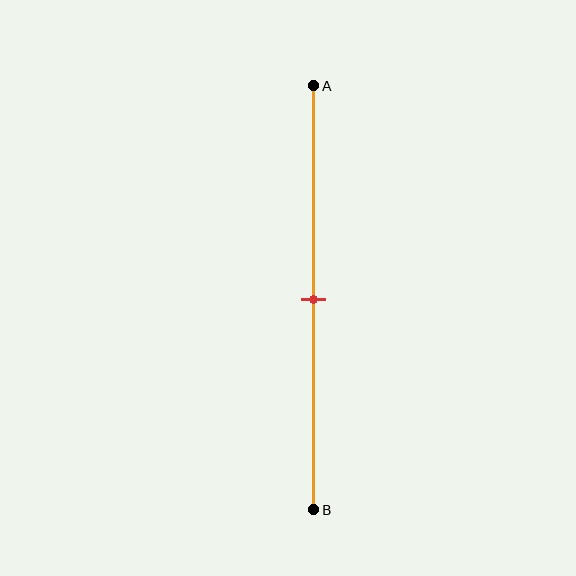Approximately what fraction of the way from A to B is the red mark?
The red mark is approximately 50% of the way from A to B.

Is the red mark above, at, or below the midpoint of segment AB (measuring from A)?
The red mark is approximately at the midpoint of segment AB.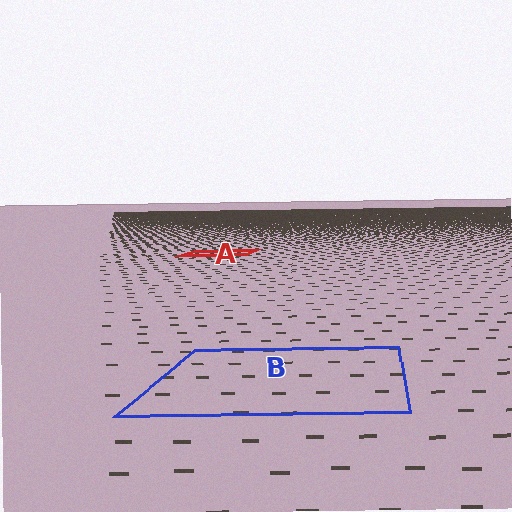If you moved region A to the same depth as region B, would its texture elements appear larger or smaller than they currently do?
They would appear larger. At a closer depth, the same texture elements are projected at a bigger on-screen size.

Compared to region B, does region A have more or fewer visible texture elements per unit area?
Region A has more texture elements per unit area — they are packed more densely because it is farther away.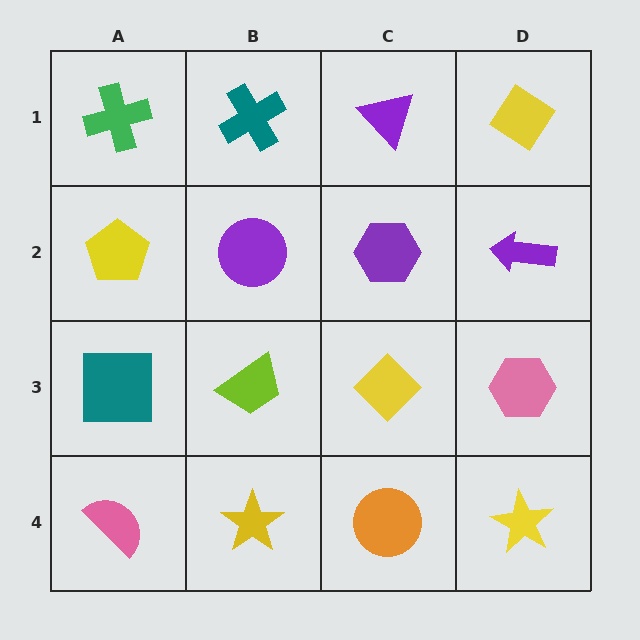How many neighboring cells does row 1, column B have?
3.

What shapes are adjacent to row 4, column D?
A pink hexagon (row 3, column D), an orange circle (row 4, column C).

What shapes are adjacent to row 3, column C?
A purple hexagon (row 2, column C), an orange circle (row 4, column C), a lime trapezoid (row 3, column B), a pink hexagon (row 3, column D).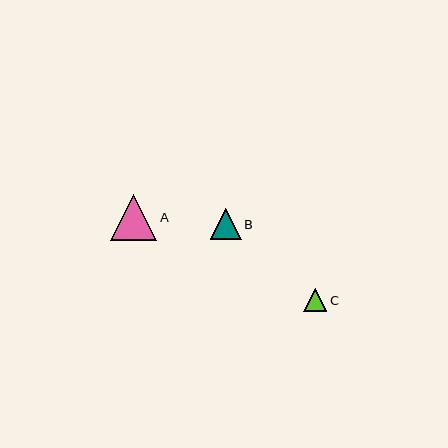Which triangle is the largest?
Triangle A is the largest with a size of approximately 47 pixels.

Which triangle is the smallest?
Triangle C is the smallest with a size of approximately 23 pixels.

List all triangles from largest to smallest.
From largest to smallest: A, B, C.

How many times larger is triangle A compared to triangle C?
Triangle A is approximately 2.0 times the size of triangle C.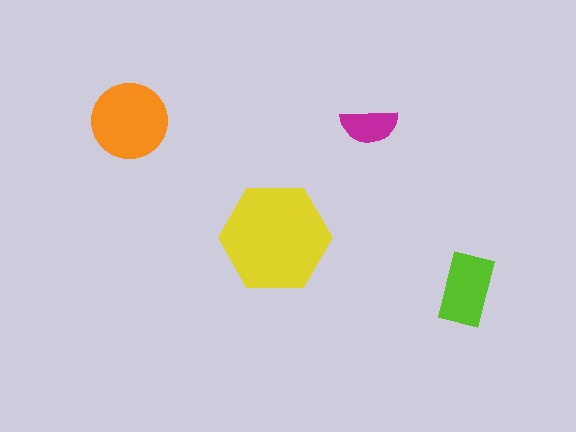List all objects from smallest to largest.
The magenta semicircle, the lime rectangle, the orange circle, the yellow hexagon.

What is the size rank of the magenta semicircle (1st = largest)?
4th.